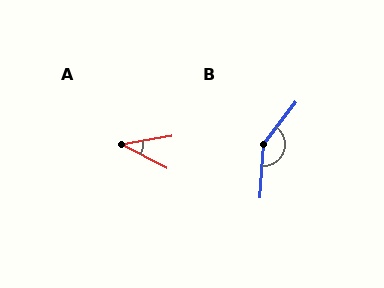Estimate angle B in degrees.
Approximately 146 degrees.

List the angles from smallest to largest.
A (37°), B (146°).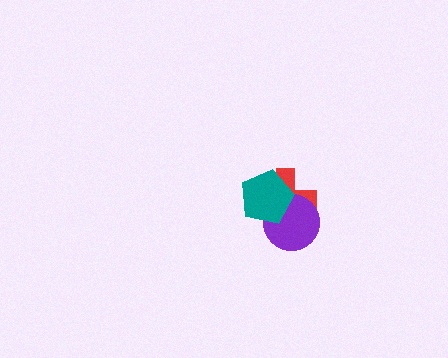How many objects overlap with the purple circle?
2 objects overlap with the purple circle.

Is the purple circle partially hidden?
Yes, it is partially covered by another shape.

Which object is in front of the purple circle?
The teal pentagon is in front of the purple circle.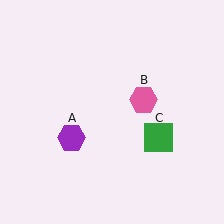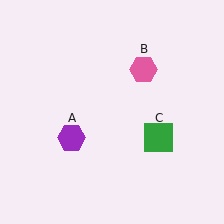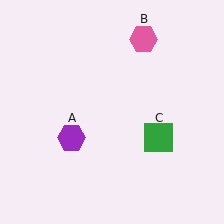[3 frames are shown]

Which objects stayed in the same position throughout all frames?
Purple hexagon (object A) and green square (object C) remained stationary.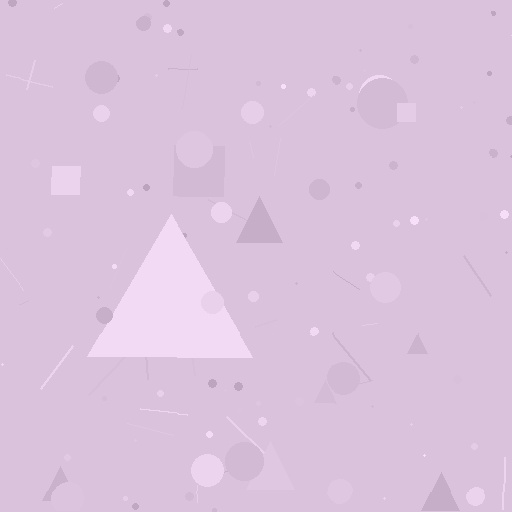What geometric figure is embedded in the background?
A triangle is embedded in the background.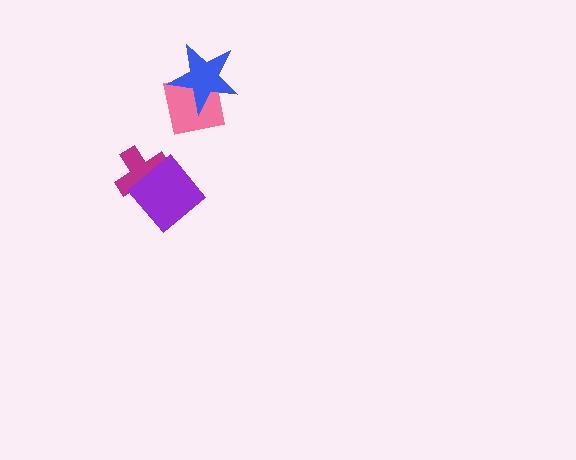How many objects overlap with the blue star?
1 object overlaps with the blue star.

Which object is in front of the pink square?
The blue star is in front of the pink square.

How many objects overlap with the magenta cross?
1 object overlaps with the magenta cross.